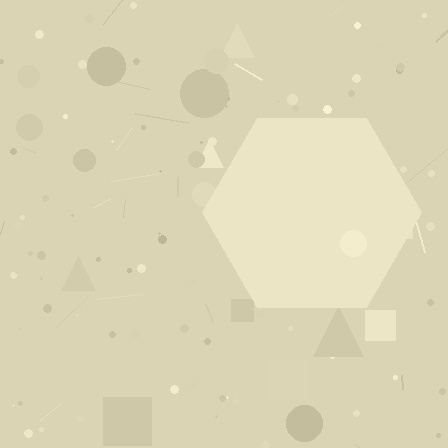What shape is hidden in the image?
A hexagon is hidden in the image.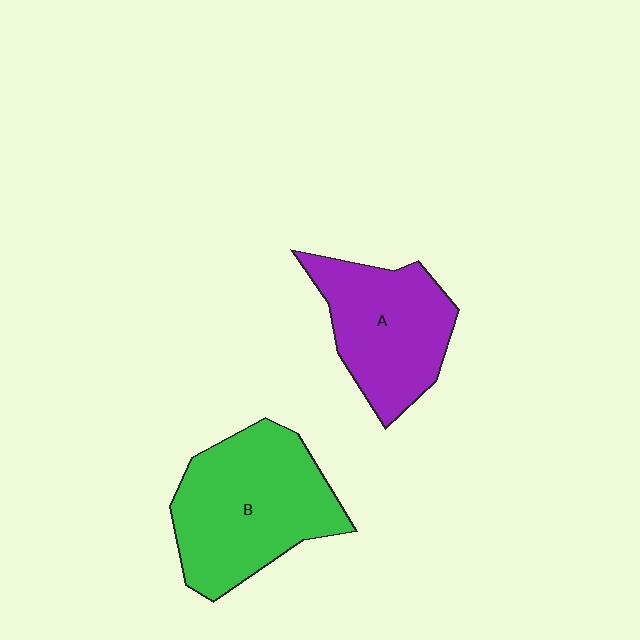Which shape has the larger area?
Shape B (green).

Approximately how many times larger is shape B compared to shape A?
Approximately 1.3 times.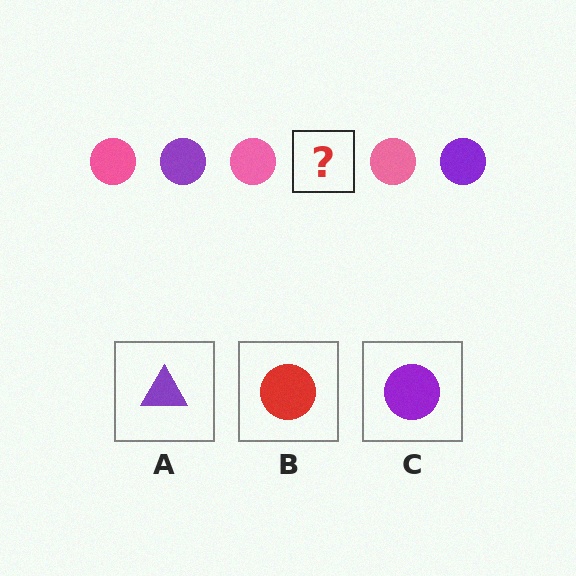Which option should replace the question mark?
Option C.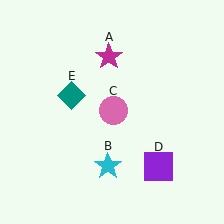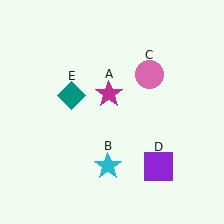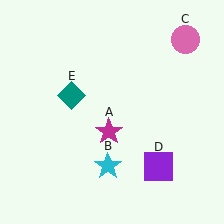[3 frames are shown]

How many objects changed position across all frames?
2 objects changed position: magenta star (object A), pink circle (object C).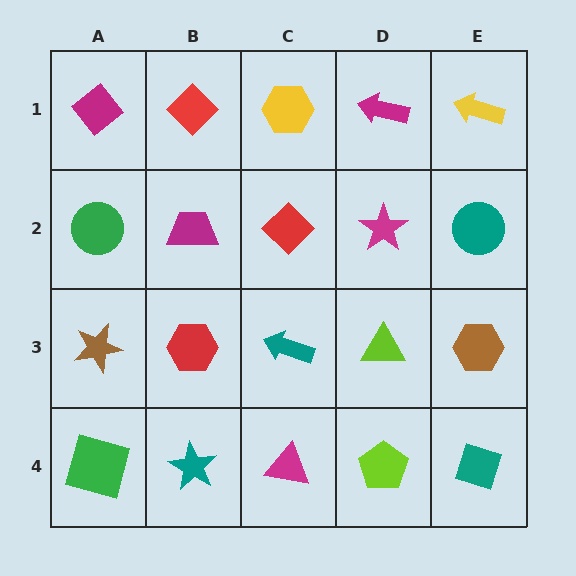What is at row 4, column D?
A lime pentagon.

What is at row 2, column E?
A teal circle.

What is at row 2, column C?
A red diamond.